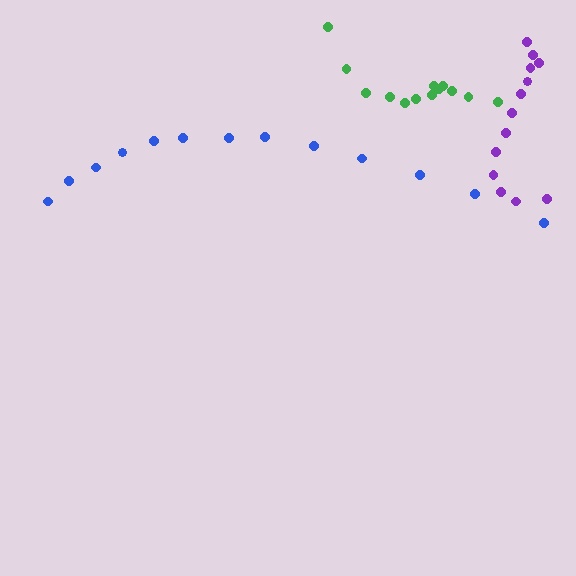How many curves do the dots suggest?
There are 3 distinct paths.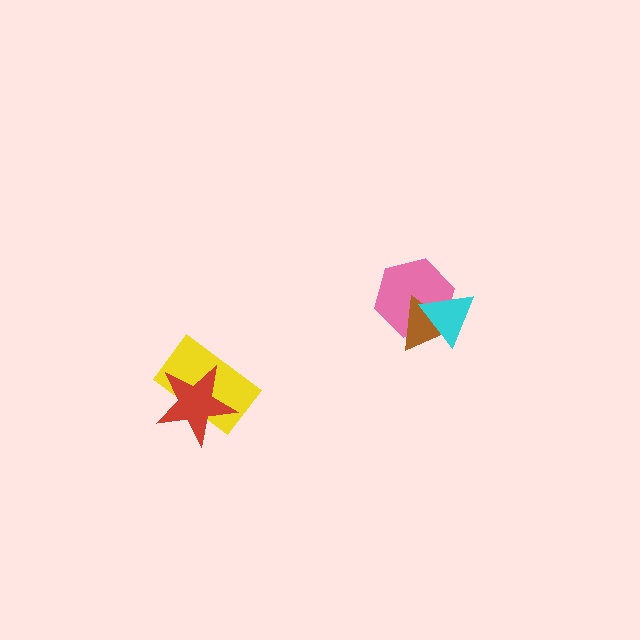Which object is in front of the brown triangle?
The cyan triangle is in front of the brown triangle.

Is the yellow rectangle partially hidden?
Yes, it is partially covered by another shape.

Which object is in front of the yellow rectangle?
The red star is in front of the yellow rectangle.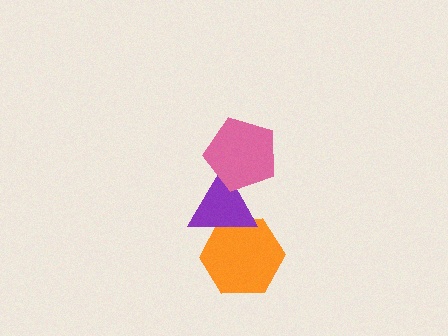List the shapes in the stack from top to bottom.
From top to bottom: the pink pentagon, the purple triangle, the orange hexagon.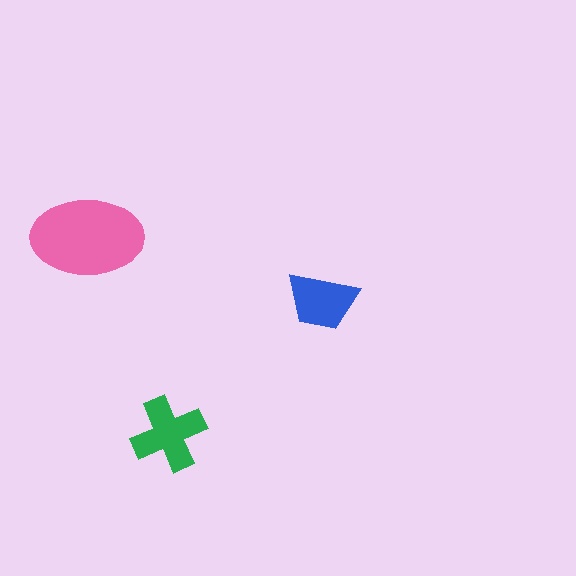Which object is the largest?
The pink ellipse.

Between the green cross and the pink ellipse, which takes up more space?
The pink ellipse.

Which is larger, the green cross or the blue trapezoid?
The green cross.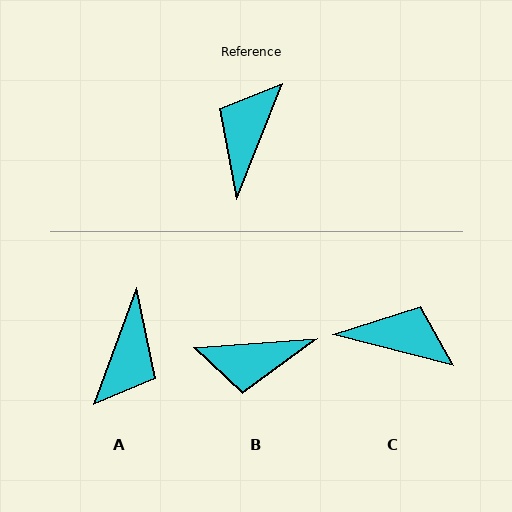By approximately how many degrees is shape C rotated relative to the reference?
Approximately 83 degrees clockwise.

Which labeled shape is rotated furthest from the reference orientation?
A, about 179 degrees away.